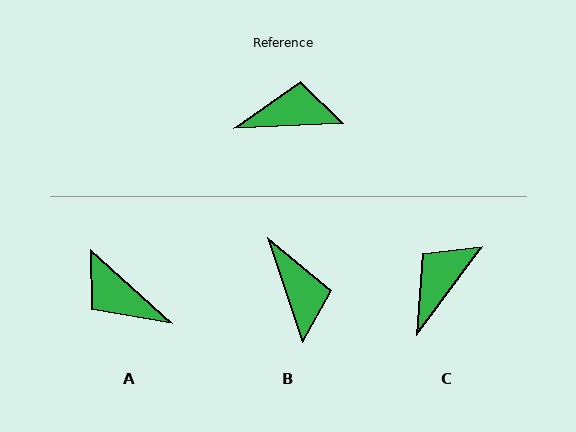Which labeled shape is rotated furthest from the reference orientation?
A, about 136 degrees away.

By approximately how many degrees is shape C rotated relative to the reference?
Approximately 51 degrees counter-clockwise.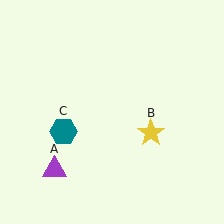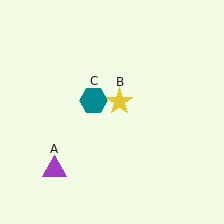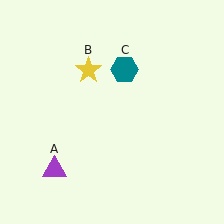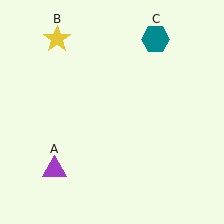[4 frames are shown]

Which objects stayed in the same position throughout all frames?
Purple triangle (object A) remained stationary.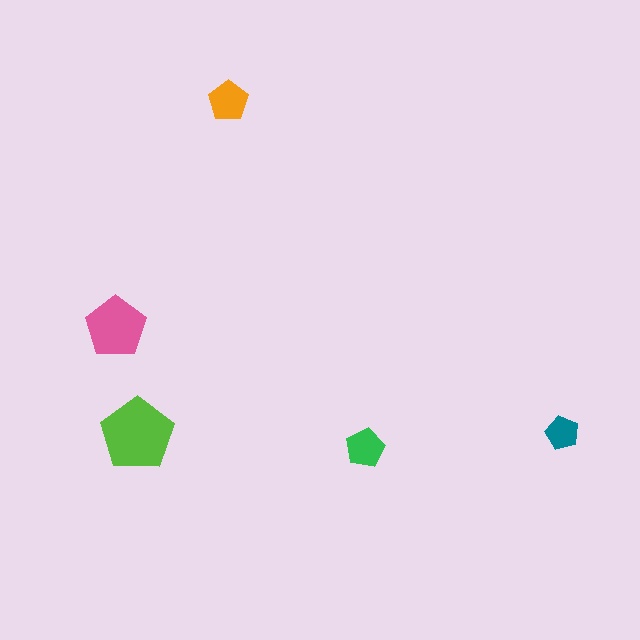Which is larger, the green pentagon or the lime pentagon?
The lime one.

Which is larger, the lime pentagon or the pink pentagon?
The lime one.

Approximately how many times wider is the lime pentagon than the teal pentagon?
About 2 times wider.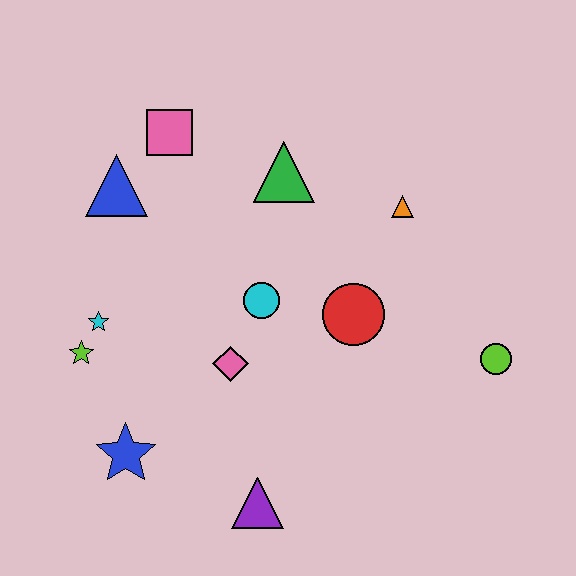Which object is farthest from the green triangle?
The purple triangle is farthest from the green triangle.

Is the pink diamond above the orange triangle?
No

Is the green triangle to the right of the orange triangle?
No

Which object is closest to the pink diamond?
The cyan circle is closest to the pink diamond.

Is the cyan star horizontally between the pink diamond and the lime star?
Yes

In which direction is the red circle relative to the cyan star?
The red circle is to the right of the cyan star.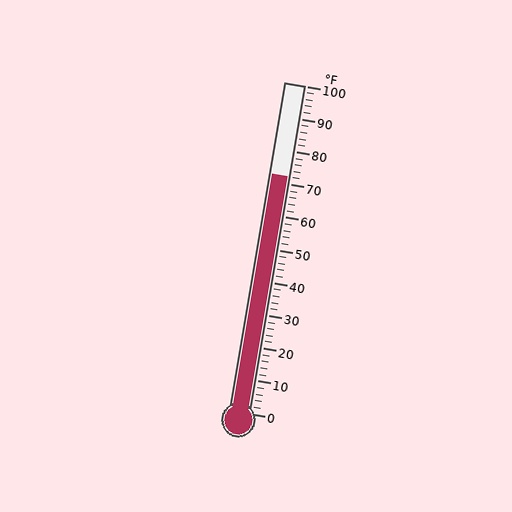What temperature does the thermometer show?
The thermometer shows approximately 72°F.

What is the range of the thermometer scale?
The thermometer scale ranges from 0°F to 100°F.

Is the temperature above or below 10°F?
The temperature is above 10°F.